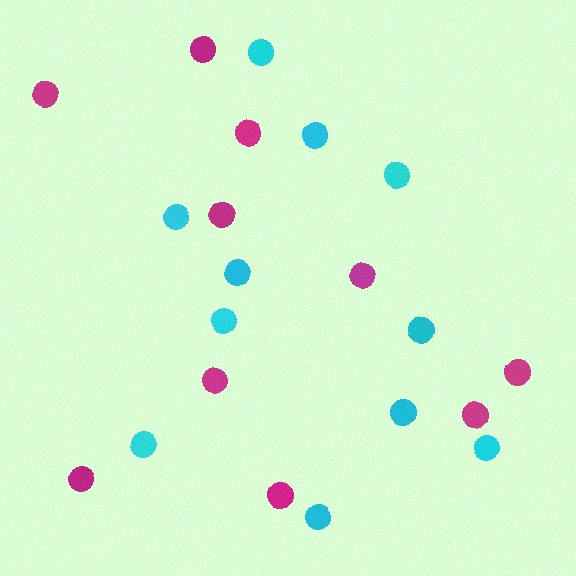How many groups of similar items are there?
There are 2 groups: one group of magenta circles (10) and one group of cyan circles (11).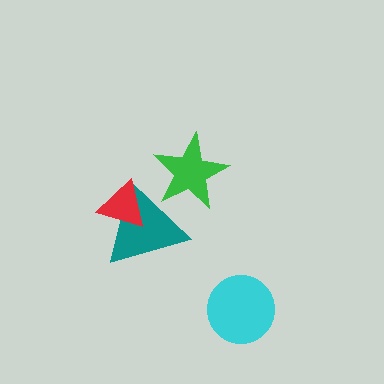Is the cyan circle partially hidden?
No, no other shape covers it.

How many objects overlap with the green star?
1 object overlaps with the green star.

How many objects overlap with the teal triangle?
2 objects overlap with the teal triangle.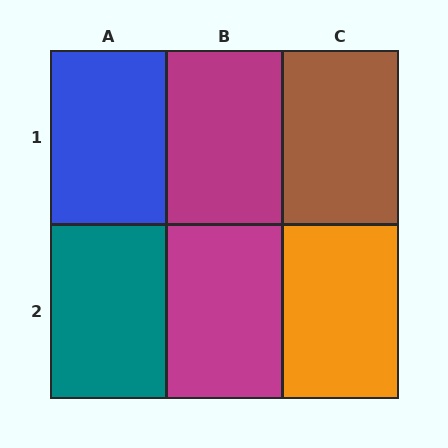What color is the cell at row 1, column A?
Blue.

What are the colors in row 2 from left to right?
Teal, magenta, orange.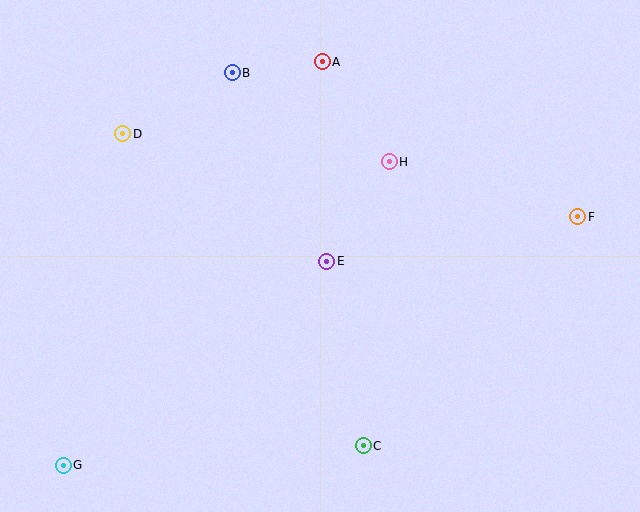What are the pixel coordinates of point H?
Point H is at (389, 162).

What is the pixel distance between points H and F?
The distance between H and F is 196 pixels.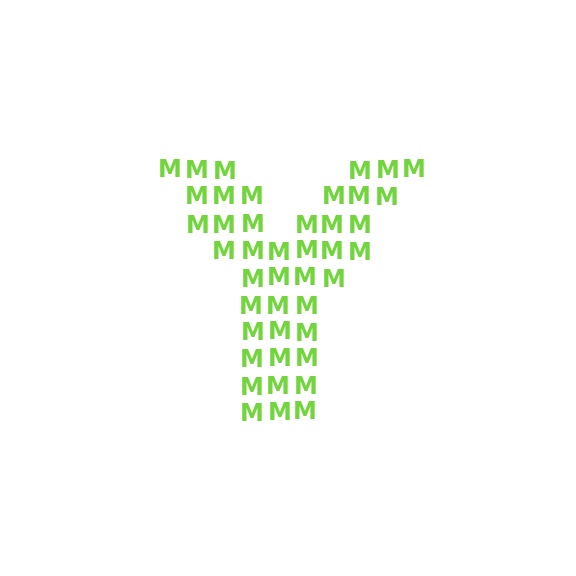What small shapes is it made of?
It is made of small letter M's.